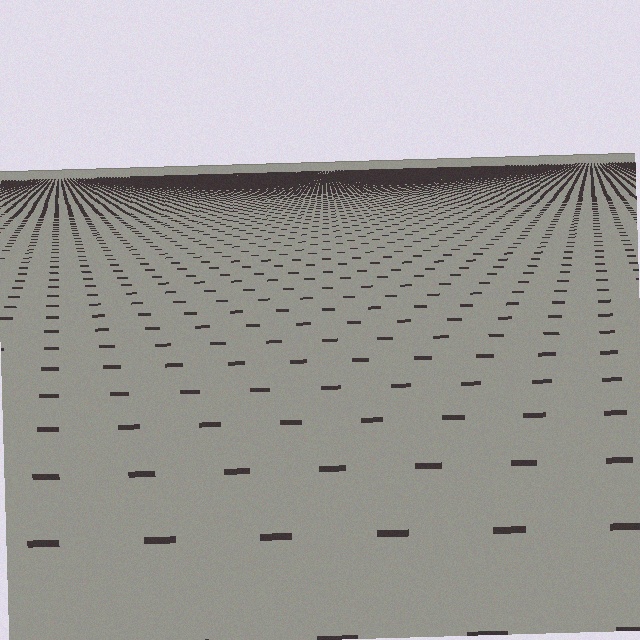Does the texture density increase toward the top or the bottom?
Density increases toward the top.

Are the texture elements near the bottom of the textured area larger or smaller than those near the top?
Larger. Near the bottom, elements are closer to the viewer and appear at a bigger on-screen size.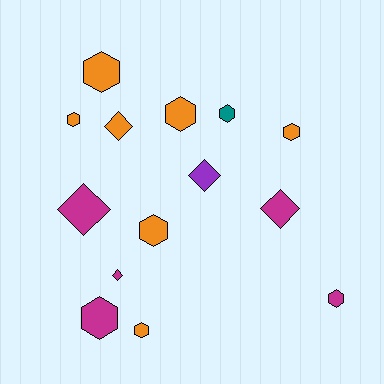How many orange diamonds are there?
There is 1 orange diamond.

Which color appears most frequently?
Orange, with 7 objects.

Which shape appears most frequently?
Hexagon, with 9 objects.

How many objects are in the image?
There are 14 objects.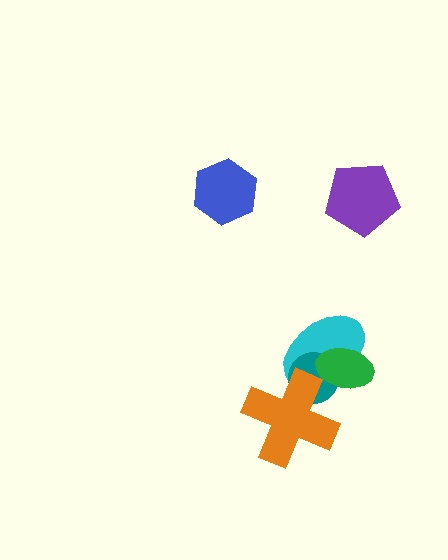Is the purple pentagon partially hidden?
No, no other shape covers it.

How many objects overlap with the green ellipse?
2 objects overlap with the green ellipse.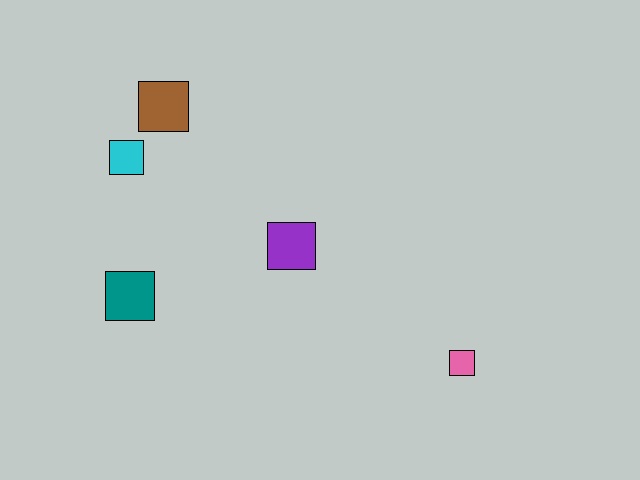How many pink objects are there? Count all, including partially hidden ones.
There is 1 pink object.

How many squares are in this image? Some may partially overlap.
There are 5 squares.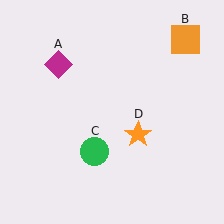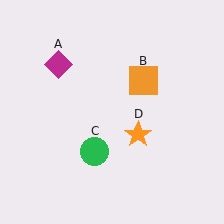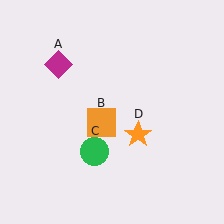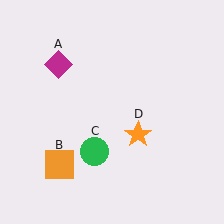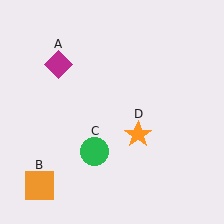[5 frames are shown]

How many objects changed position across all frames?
1 object changed position: orange square (object B).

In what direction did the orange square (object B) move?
The orange square (object B) moved down and to the left.